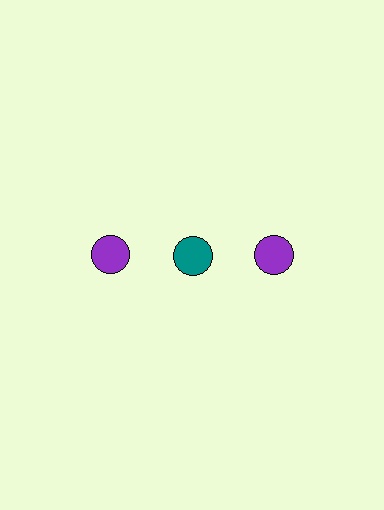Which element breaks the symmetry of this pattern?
The teal circle in the top row, second from left column breaks the symmetry. All other shapes are purple circles.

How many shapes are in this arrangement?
There are 3 shapes arranged in a grid pattern.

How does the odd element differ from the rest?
It has a different color: teal instead of purple.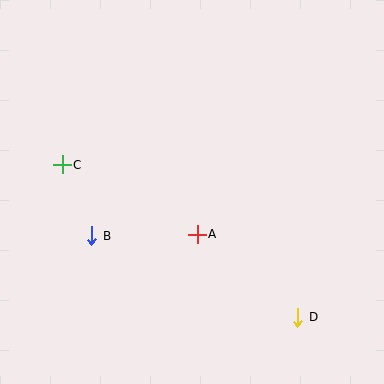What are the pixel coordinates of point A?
Point A is at (197, 234).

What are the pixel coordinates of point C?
Point C is at (62, 165).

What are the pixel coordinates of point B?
Point B is at (92, 236).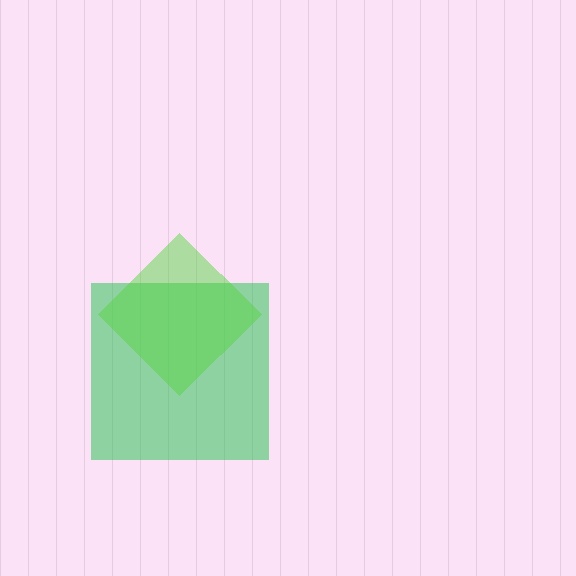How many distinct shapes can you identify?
There are 2 distinct shapes: a green square, a lime diamond.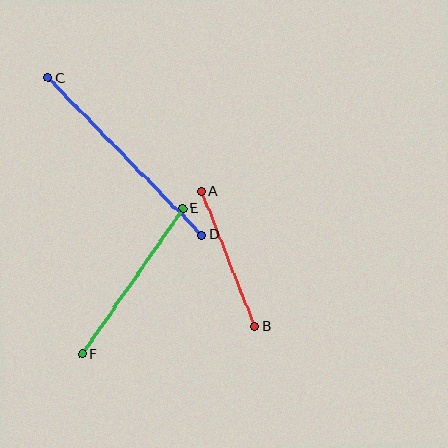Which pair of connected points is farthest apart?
Points C and D are farthest apart.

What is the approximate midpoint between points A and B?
The midpoint is at approximately (228, 259) pixels.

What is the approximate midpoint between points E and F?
The midpoint is at approximately (133, 281) pixels.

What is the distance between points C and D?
The distance is approximately 220 pixels.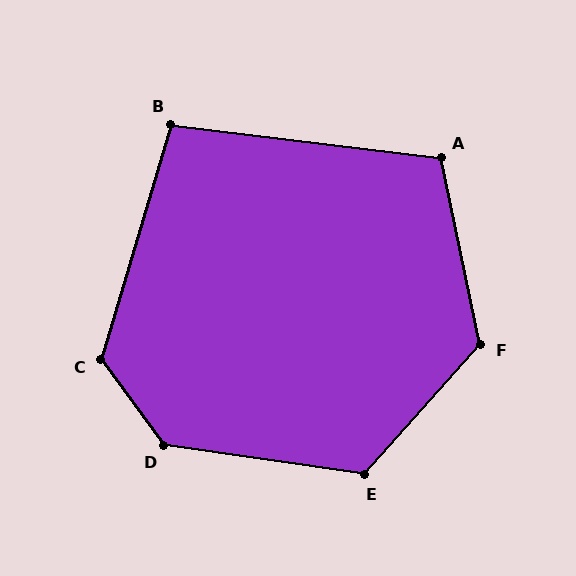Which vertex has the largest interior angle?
D, at approximately 134 degrees.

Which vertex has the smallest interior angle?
B, at approximately 100 degrees.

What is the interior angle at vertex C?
Approximately 127 degrees (obtuse).